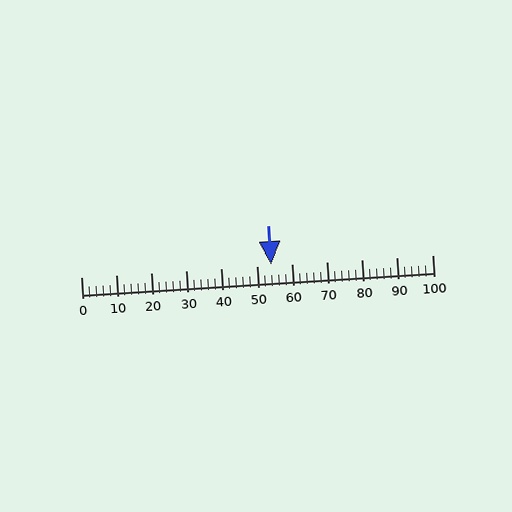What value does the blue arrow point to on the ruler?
The blue arrow points to approximately 54.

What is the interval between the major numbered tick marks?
The major tick marks are spaced 10 units apart.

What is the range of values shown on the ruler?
The ruler shows values from 0 to 100.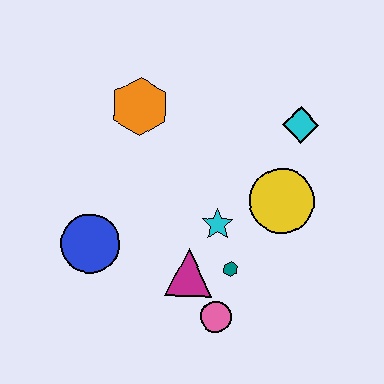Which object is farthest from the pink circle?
The orange hexagon is farthest from the pink circle.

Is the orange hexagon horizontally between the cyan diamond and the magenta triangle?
No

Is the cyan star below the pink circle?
No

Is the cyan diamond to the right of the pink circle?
Yes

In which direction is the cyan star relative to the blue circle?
The cyan star is to the right of the blue circle.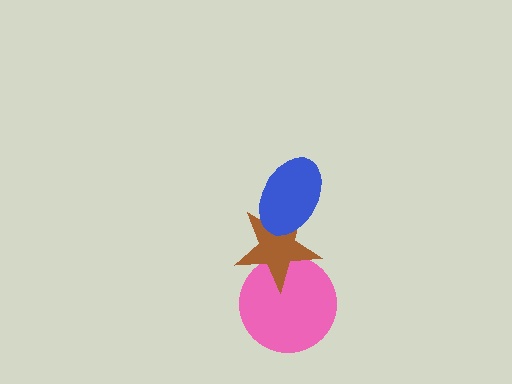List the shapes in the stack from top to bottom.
From top to bottom: the blue ellipse, the brown star, the pink circle.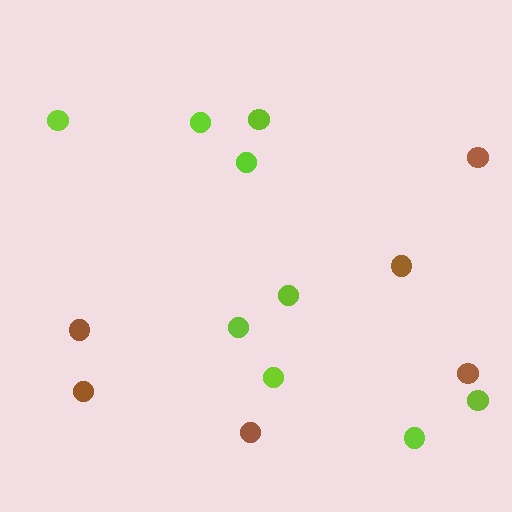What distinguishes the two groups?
There are 2 groups: one group of lime circles (9) and one group of brown circles (6).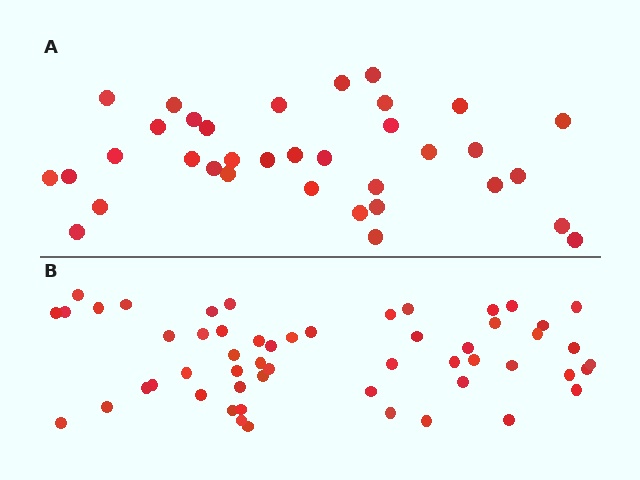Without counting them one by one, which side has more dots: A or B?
Region B (the bottom region) has more dots.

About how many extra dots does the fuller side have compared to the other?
Region B has approximately 20 more dots than region A.